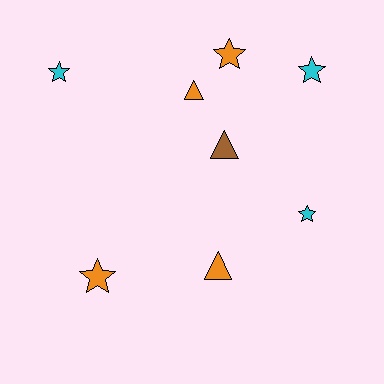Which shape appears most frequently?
Star, with 5 objects.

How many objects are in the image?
There are 8 objects.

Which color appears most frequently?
Orange, with 4 objects.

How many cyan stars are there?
There are 3 cyan stars.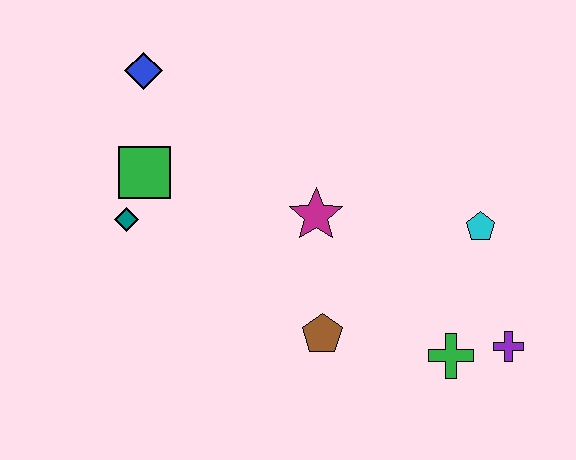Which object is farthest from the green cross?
The blue diamond is farthest from the green cross.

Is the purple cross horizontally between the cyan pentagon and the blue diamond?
No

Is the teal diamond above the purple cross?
Yes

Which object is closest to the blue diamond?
The green square is closest to the blue diamond.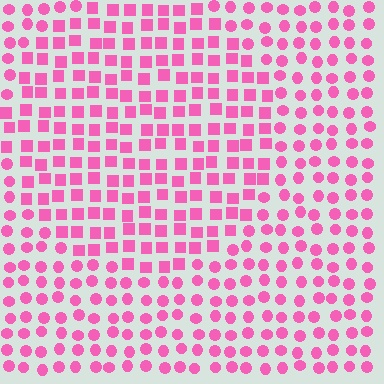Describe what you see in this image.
The image is filled with small pink elements arranged in a uniform grid. A circle-shaped region contains squares, while the surrounding area contains circles. The boundary is defined purely by the change in element shape.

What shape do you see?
I see a circle.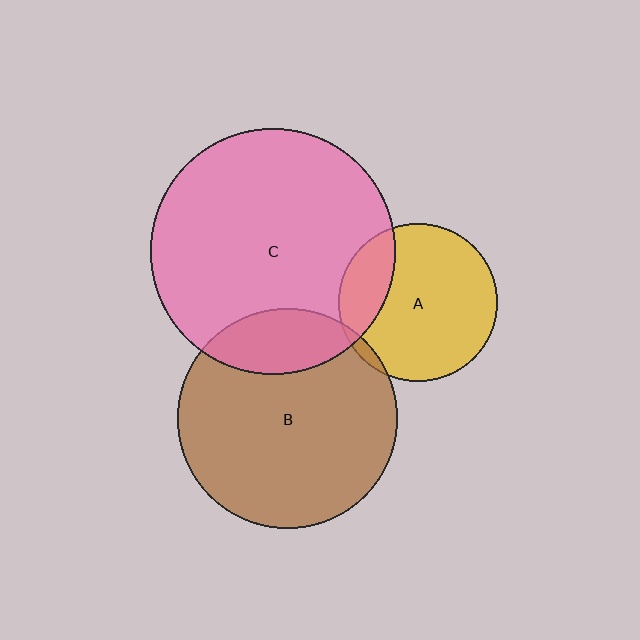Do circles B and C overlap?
Yes.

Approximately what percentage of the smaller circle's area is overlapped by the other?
Approximately 20%.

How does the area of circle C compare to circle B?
Approximately 1.2 times.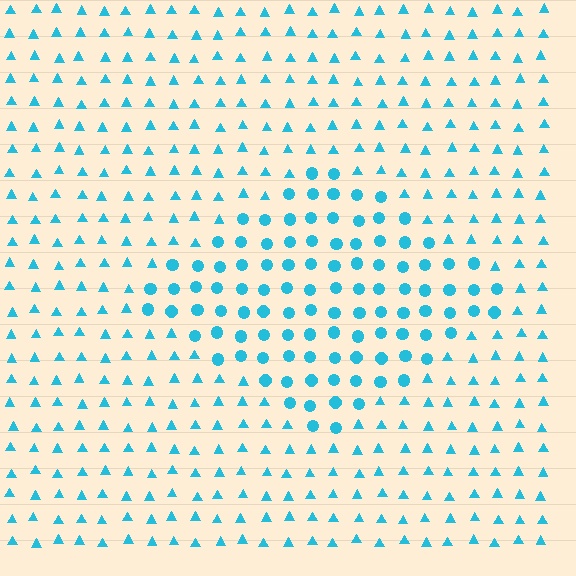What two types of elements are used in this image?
The image uses circles inside the diamond region and triangles outside it.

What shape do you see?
I see a diamond.